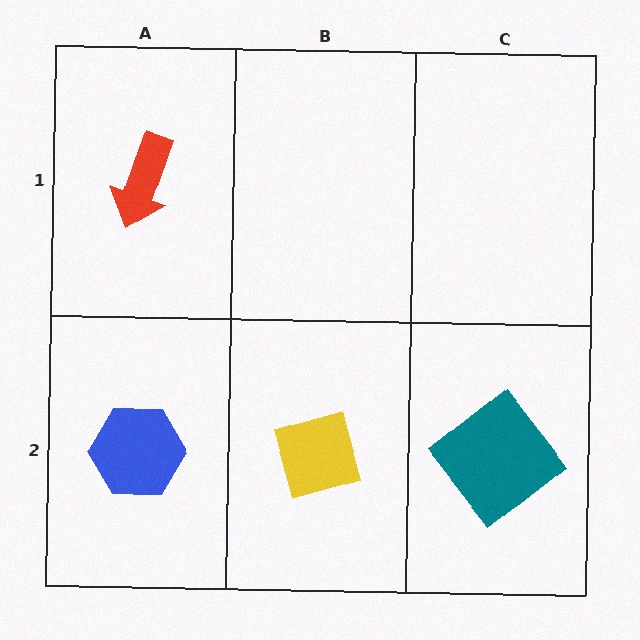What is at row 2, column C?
A teal diamond.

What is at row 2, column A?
A blue hexagon.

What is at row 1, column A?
A red arrow.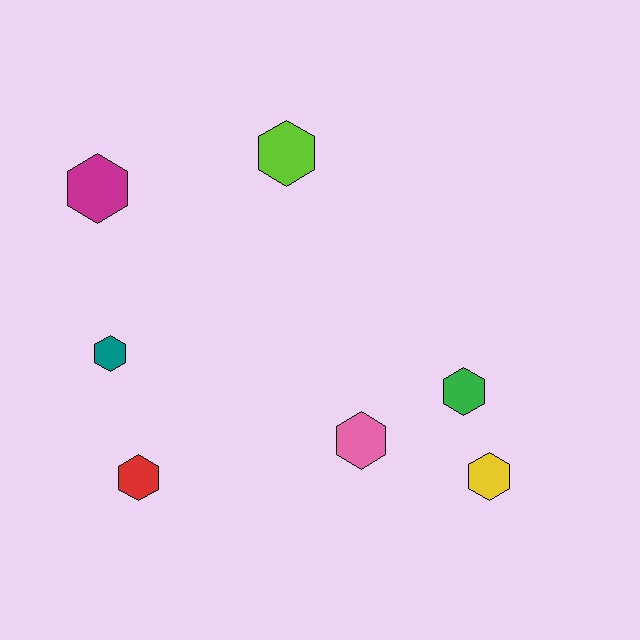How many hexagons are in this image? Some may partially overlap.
There are 7 hexagons.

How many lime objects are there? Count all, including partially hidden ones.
There is 1 lime object.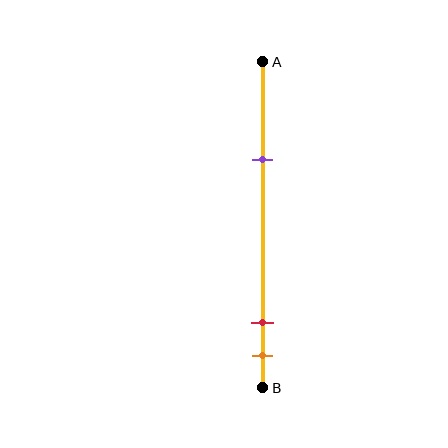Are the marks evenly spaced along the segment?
No, the marks are not evenly spaced.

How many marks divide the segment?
There are 3 marks dividing the segment.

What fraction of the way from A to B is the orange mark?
The orange mark is approximately 90% (0.9) of the way from A to B.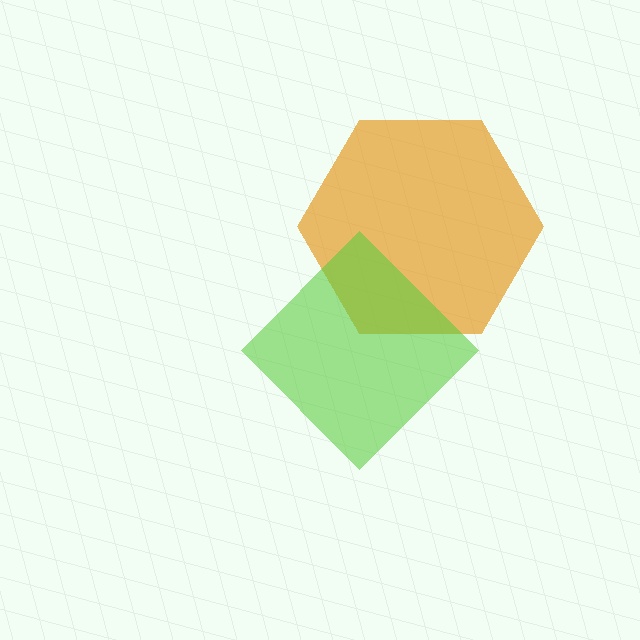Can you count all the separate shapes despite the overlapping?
Yes, there are 2 separate shapes.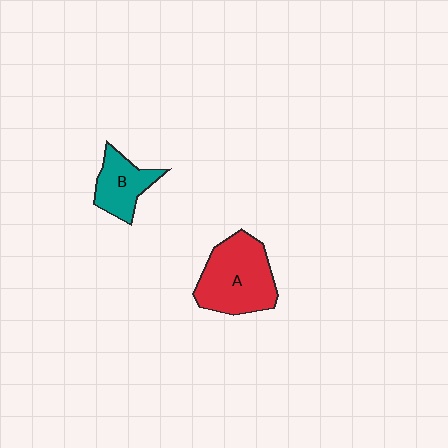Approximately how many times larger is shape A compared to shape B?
Approximately 1.7 times.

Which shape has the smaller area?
Shape B (teal).